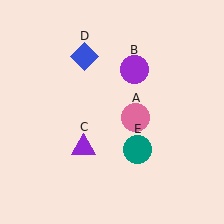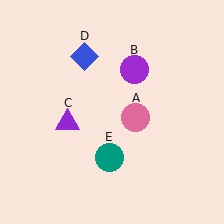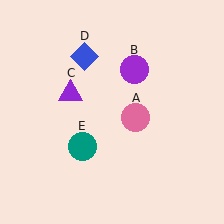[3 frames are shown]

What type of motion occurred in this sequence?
The purple triangle (object C), teal circle (object E) rotated clockwise around the center of the scene.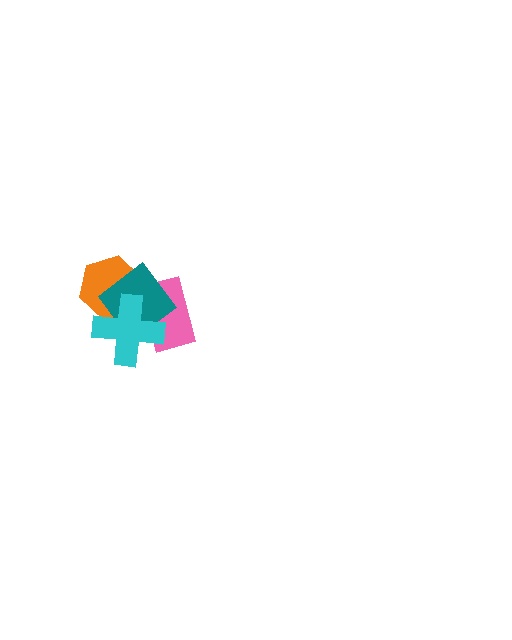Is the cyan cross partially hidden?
No, no other shape covers it.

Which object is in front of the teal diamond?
The cyan cross is in front of the teal diamond.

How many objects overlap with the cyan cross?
3 objects overlap with the cyan cross.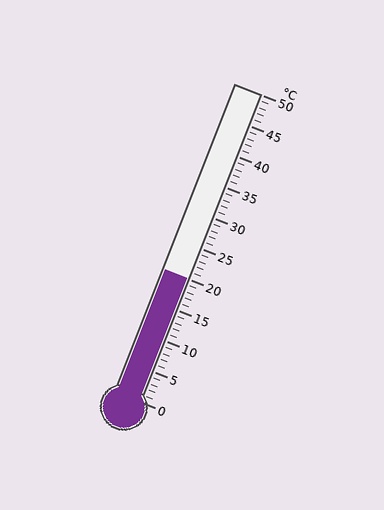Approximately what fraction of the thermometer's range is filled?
The thermometer is filled to approximately 40% of its range.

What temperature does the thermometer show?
The thermometer shows approximately 20°C.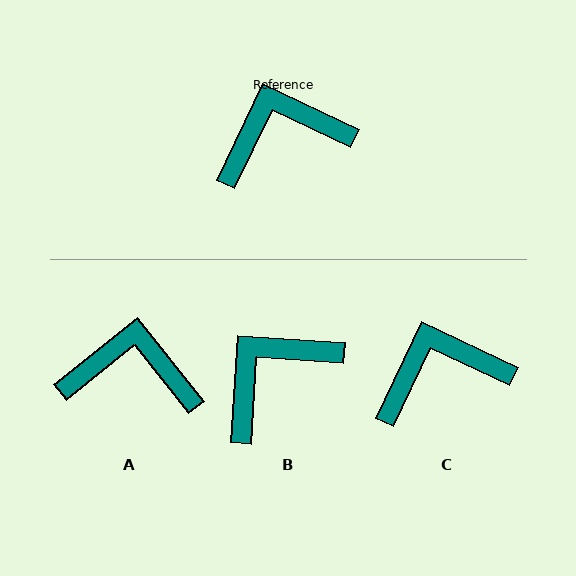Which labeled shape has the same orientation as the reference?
C.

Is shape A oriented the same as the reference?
No, it is off by about 26 degrees.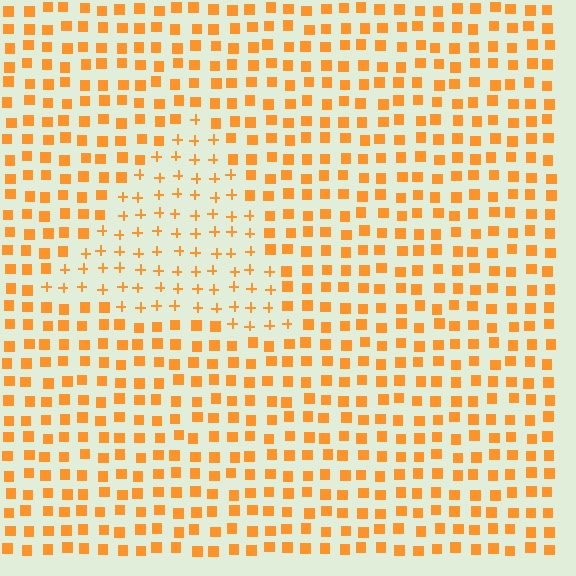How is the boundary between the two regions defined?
The boundary is defined by a change in element shape: plus signs inside vs. squares outside. All elements share the same color and spacing.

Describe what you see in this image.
The image is filled with small orange elements arranged in a uniform grid. A triangle-shaped region contains plus signs, while the surrounding area contains squares. The boundary is defined purely by the change in element shape.